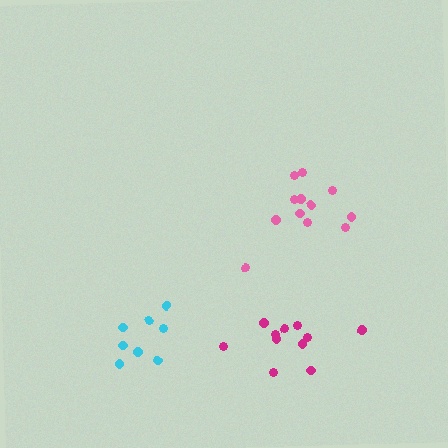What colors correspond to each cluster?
The clusters are colored: magenta, pink, cyan.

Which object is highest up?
The pink cluster is topmost.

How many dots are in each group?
Group 1: 11 dots, Group 2: 12 dots, Group 3: 8 dots (31 total).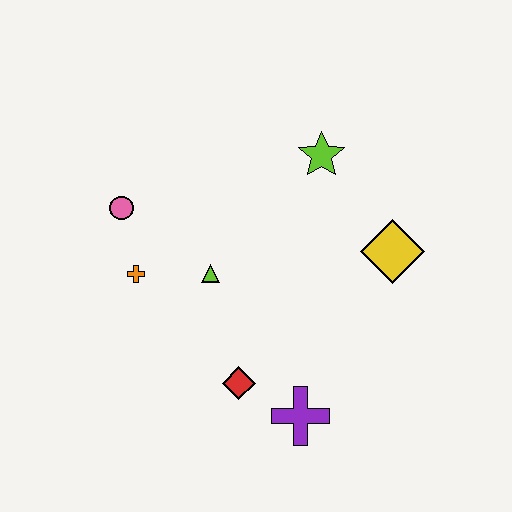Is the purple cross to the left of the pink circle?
No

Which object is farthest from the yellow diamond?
The pink circle is farthest from the yellow diamond.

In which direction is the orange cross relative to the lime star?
The orange cross is to the left of the lime star.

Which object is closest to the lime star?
The yellow diamond is closest to the lime star.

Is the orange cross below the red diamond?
No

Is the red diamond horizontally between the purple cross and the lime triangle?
Yes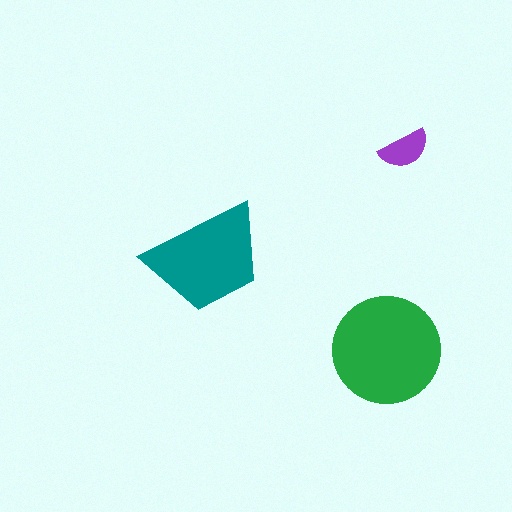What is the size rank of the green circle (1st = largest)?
1st.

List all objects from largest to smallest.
The green circle, the teal trapezoid, the purple semicircle.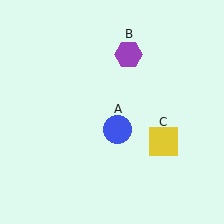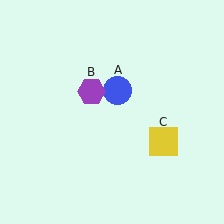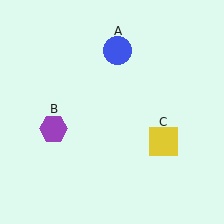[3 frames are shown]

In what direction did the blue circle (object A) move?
The blue circle (object A) moved up.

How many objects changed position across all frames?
2 objects changed position: blue circle (object A), purple hexagon (object B).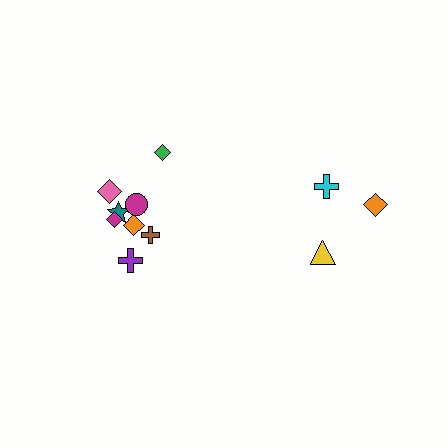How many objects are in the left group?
There are 8 objects.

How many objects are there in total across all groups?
There are 11 objects.